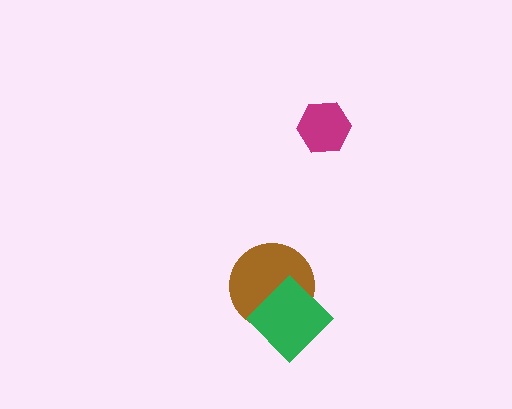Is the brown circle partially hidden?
Yes, it is partially covered by another shape.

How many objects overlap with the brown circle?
1 object overlaps with the brown circle.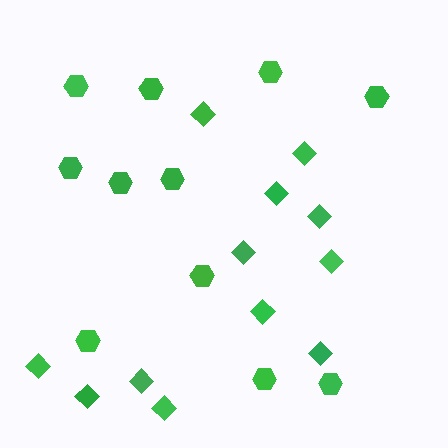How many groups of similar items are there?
There are 2 groups: one group of hexagons (11) and one group of diamonds (12).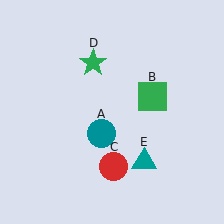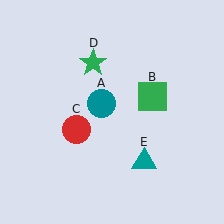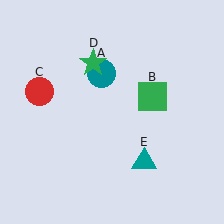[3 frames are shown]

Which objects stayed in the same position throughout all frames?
Green square (object B) and green star (object D) and teal triangle (object E) remained stationary.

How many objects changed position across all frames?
2 objects changed position: teal circle (object A), red circle (object C).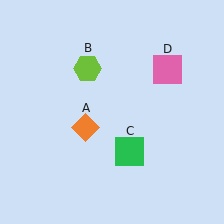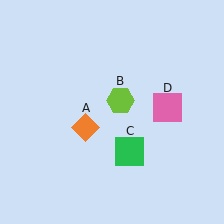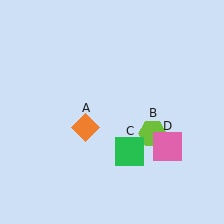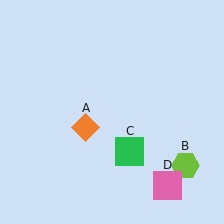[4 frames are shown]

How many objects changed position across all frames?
2 objects changed position: lime hexagon (object B), pink square (object D).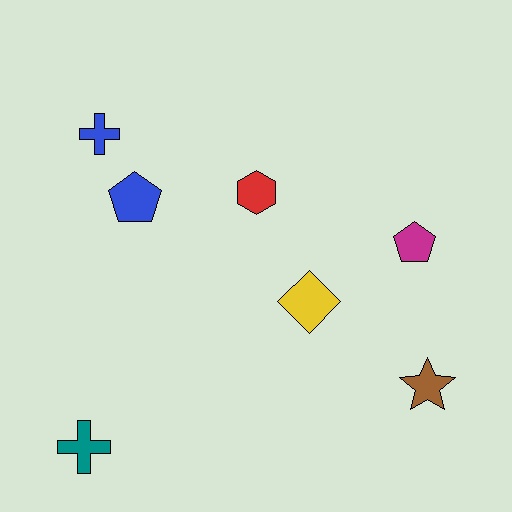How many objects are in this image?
There are 7 objects.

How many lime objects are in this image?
There are no lime objects.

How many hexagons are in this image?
There is 1 hexagon.